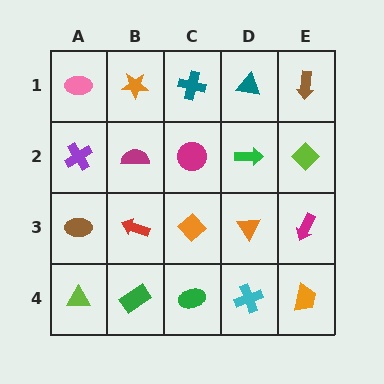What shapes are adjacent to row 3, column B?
A magenta semicircle (row 2, column B), a green rectangle (row 4, column B), a brown ellipse (row 3, column A), an orange diamond (row 3, column C).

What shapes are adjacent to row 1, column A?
A purple cross (row 2, column A), an orange star (row 1, column B).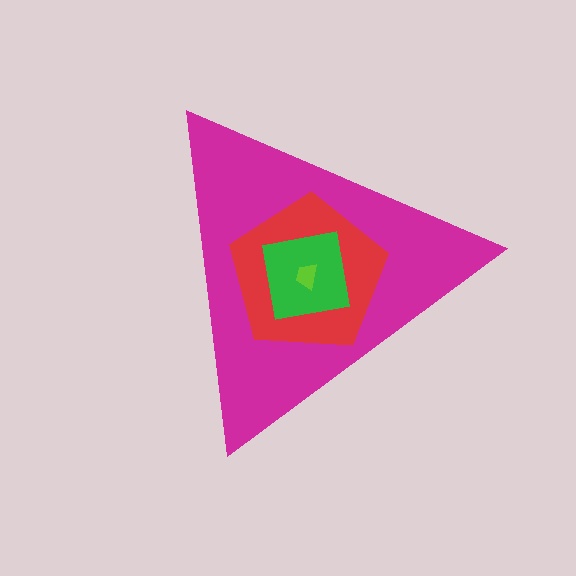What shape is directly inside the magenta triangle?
The red pentagon.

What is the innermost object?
The lime trapezoid.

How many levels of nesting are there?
4.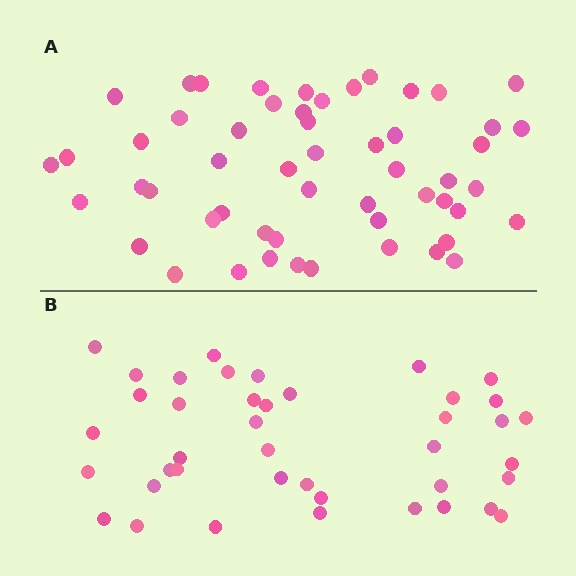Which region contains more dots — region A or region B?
Region A (the top region) has more dots.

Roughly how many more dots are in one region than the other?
Region A has approximately 15 more dots than region B.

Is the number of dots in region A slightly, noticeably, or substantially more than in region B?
Region A has noticeably more, but not dramatically so. The ratio is roughly 1.3 to 1.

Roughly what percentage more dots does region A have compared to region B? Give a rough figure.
About 30% more.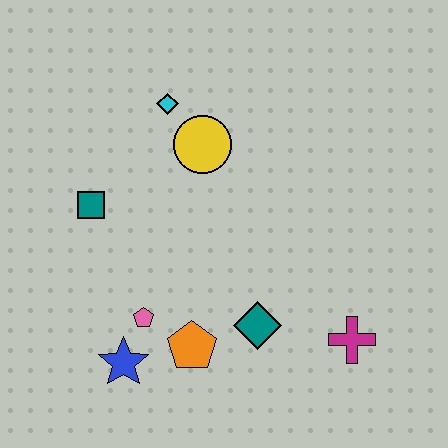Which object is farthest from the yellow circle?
The magenta cross is farthest from the yellow circle.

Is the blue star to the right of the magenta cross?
No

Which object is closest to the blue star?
The pink pentagon is closest to the blue star.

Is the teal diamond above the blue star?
Yes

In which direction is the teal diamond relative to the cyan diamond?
The teal diamond is below the cyan diamond.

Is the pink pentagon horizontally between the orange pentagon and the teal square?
Yes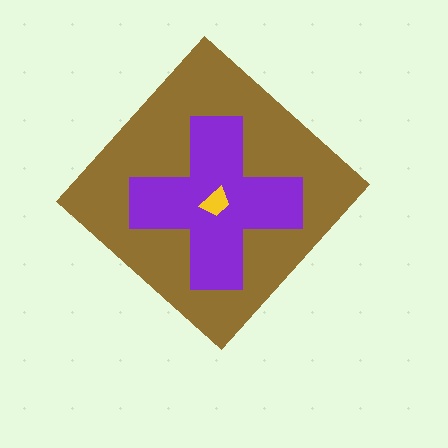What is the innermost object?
The yellow trapezoid.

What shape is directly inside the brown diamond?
The purple cross.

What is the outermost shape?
The brown diamond.